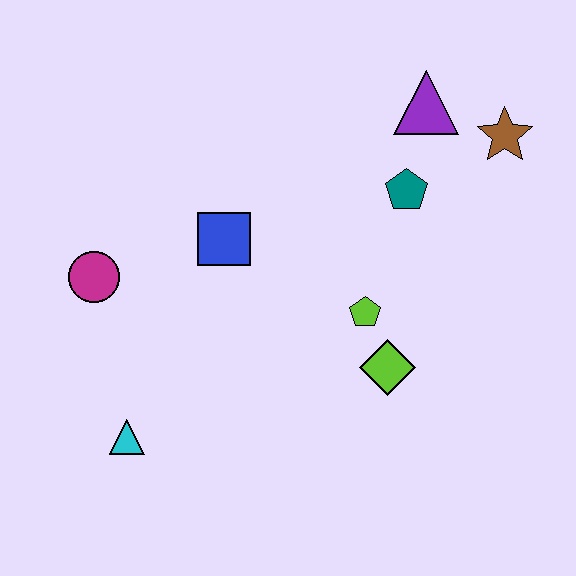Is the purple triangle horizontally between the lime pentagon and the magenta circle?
No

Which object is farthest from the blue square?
The brown star is farthest from the blue square.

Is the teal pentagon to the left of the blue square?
No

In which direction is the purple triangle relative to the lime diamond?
The purple triangle is above the lime diamond.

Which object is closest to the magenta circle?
The blue square is closest to the magenta circle.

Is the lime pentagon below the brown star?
Yes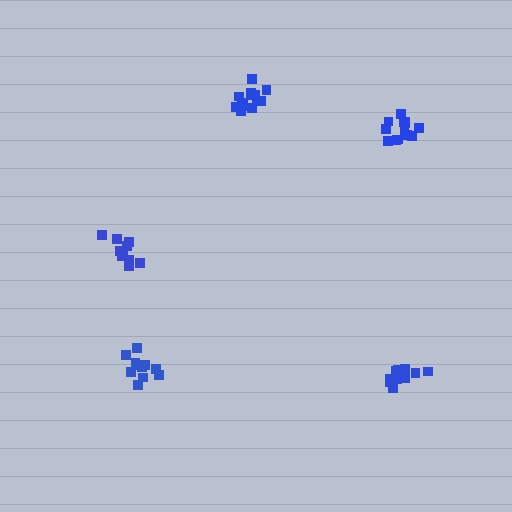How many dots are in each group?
Group 1: 12 dots, Group 2: 11 dots, Group 3: 10 dots, Group 4: 14 dots, Group 5: 13 dots (60 total).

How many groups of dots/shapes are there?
There are 5 groups.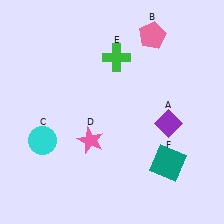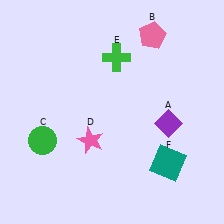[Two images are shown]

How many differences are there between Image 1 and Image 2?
There is 1 difference between the two images.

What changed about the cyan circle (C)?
In Image 1, C is cyan. In Image 2, it changed to green.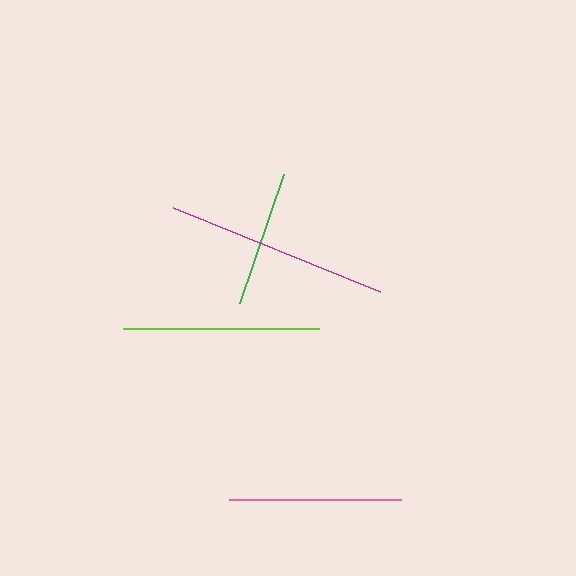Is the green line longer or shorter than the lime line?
The lime line is longer than the green line.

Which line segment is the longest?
The magenta line is the longest at approximately 224 pixels.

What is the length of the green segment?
The green segment is approximately 136 pixels long.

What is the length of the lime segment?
The lime segment is approximately 196 pixels long.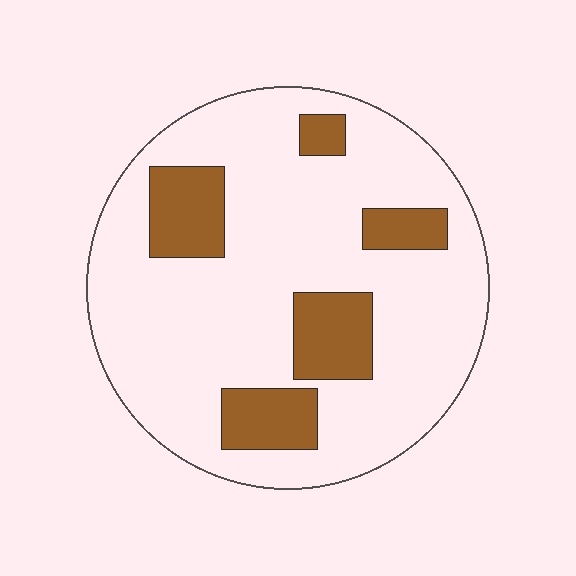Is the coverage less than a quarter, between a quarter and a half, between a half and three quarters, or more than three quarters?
Less than a quarter.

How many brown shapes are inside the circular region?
5.